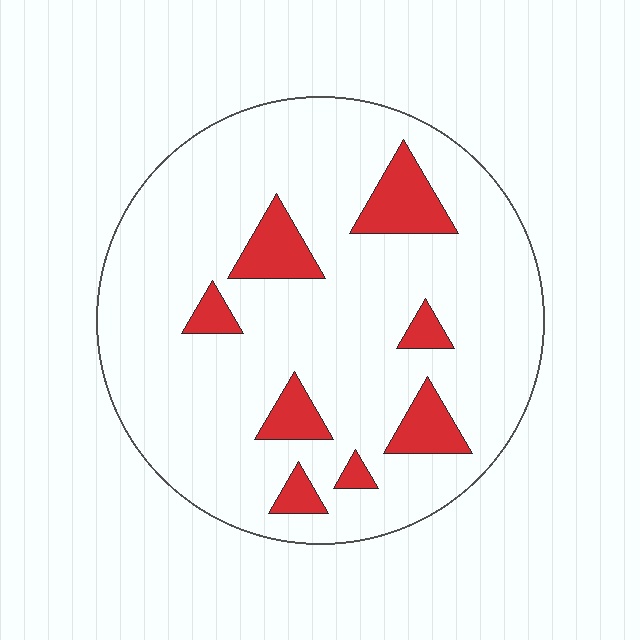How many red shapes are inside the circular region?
8.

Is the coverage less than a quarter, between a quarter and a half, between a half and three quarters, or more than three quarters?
Less than a quarter.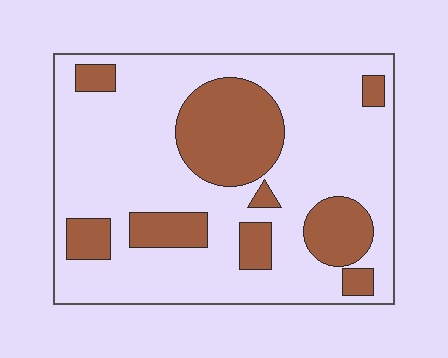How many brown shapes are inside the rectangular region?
9.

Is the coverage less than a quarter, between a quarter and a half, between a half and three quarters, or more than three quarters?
Between a quarter and a half.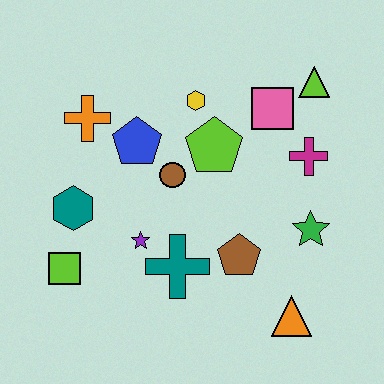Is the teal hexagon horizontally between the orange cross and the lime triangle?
No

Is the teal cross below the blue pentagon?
Yes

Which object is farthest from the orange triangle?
The orange cross is farthest from the orange triangle.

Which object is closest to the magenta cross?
The pink square is closest to the magenta cross.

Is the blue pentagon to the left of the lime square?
No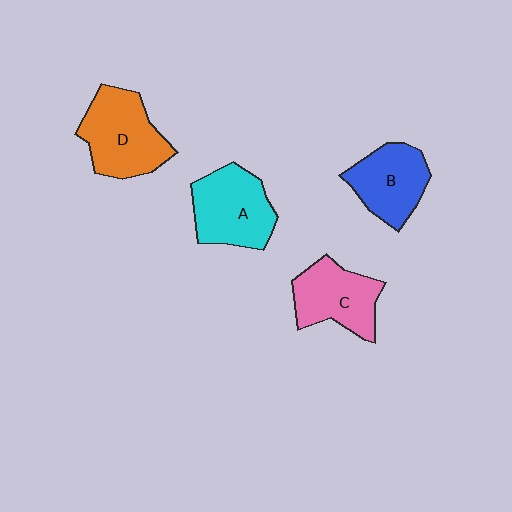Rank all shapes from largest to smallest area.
From largest to smallest: D (orange), A (cyan), C (pink), B (blue).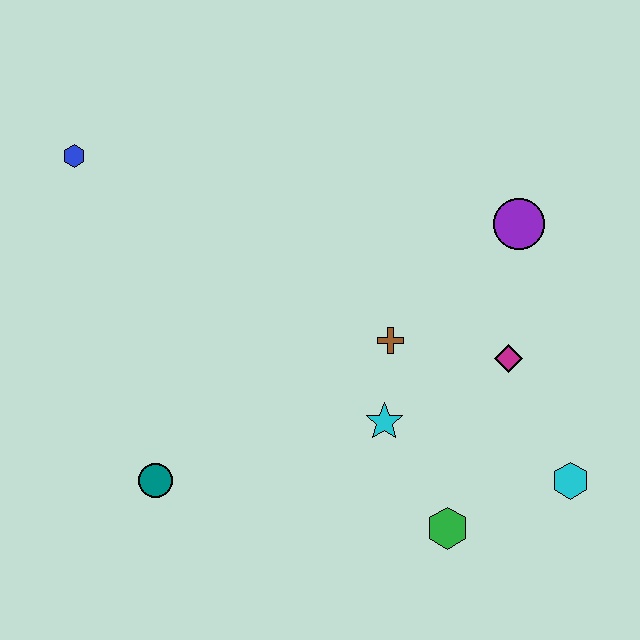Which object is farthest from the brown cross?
The blue hexagon is farthest from the brown cross.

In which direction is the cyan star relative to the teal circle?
The cyan star is to the right of the teal circle.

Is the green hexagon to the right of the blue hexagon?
Yes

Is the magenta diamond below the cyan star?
No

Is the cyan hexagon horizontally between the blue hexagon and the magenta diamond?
No